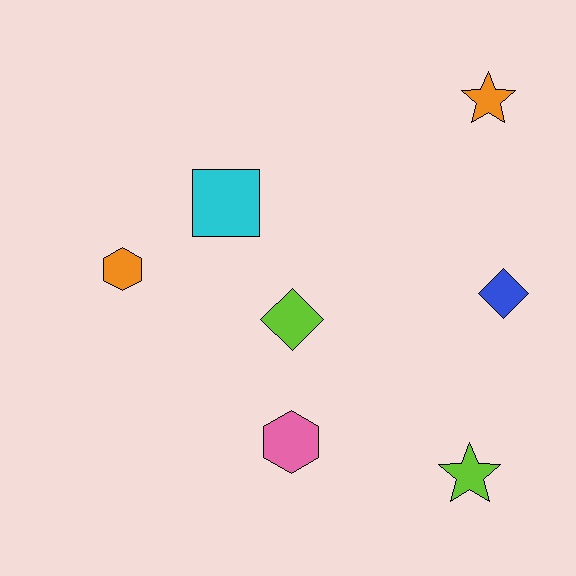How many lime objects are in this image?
There are 2 lime objects.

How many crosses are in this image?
There are no crosses.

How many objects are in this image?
There are 7 objects.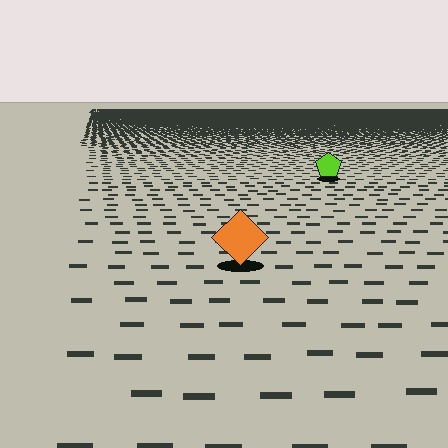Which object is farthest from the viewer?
The lime pentagon is farthest from the viewer. It appears smaller and the ground texture around it is denser.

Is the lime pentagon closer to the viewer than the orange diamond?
No. The orange diamond is closer — you can tell from the texture gradient: the ground texture is coarser near it.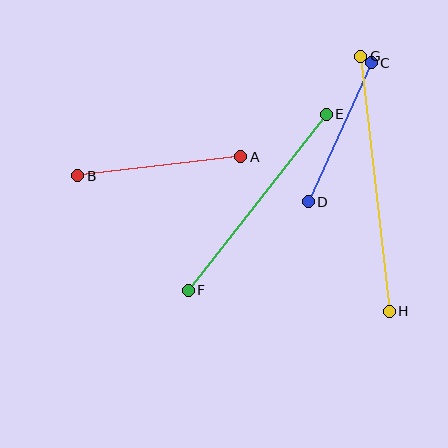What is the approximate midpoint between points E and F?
The midpoint is at approximately (257, 202) pixels.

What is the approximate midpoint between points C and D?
The midpoint is at approximately (340, 132) pixels.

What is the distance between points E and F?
The distance is approximately 224 pixels.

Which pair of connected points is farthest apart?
Points G and H are farthest apart.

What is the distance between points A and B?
The distance is approximately 164 pixels.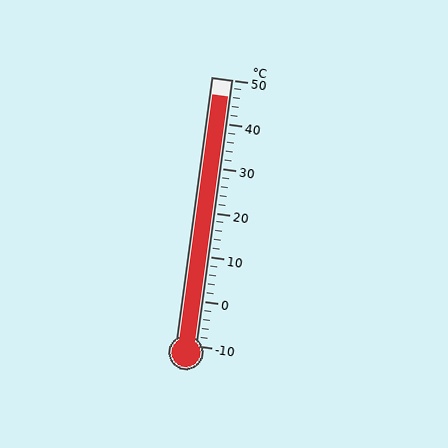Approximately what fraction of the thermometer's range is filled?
The thermometer is filled to approximately 95% of its range.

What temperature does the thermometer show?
The thermometer shows approximately 46°C.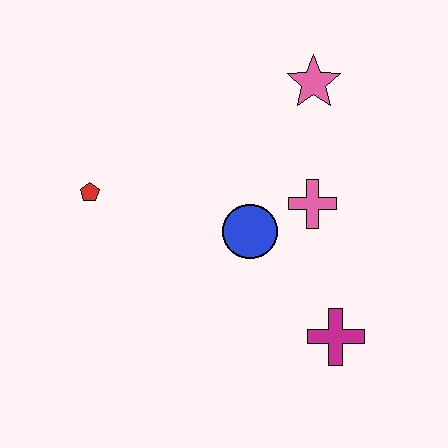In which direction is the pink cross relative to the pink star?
The pink cross is below the pink star.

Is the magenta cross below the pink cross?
Yes